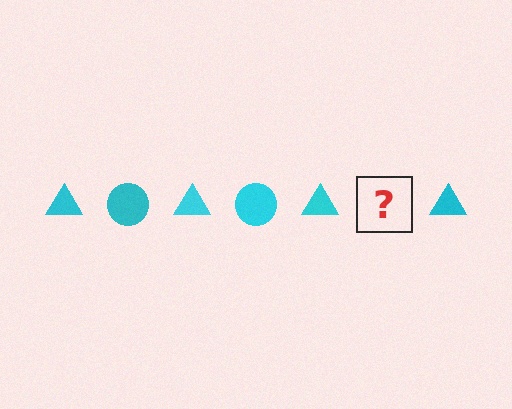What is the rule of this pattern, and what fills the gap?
The rule is that the pattern cycles through triangle, circle shapes in cyan. The gap should be filled with a cyan circle.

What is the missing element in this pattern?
The missing element is a cyan circle.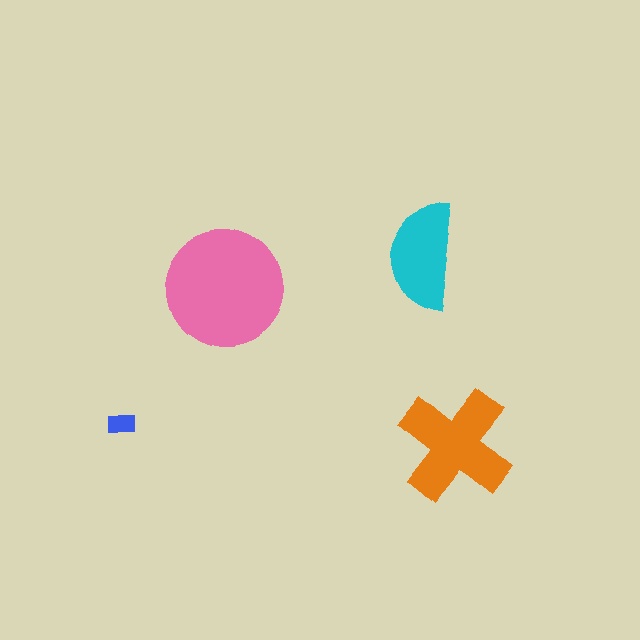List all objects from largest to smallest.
The pink circle, the orange cross, the cyan semicircle, the blue rectangle.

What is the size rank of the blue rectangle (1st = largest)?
4th.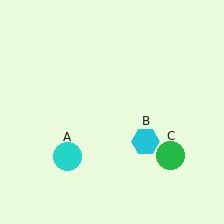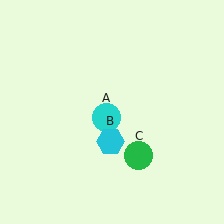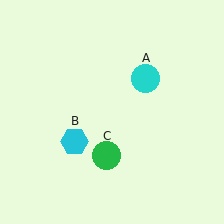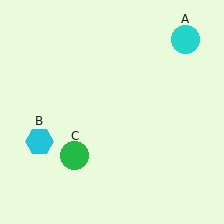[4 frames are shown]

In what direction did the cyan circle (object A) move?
The cyan circle (object A) moved up and to the right.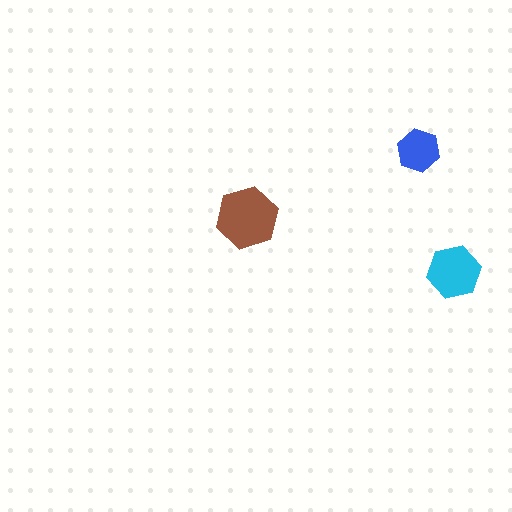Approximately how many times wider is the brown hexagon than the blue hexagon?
About 1.5 times wider.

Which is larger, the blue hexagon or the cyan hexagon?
The cyan one.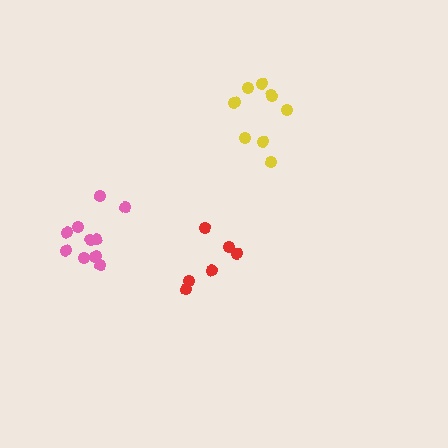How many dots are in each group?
Group 1: 6 dots, Group 2: 10 dots, Group 3: 8 dots (24 total).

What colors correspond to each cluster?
The clusters are colored: red, pink, yellow.